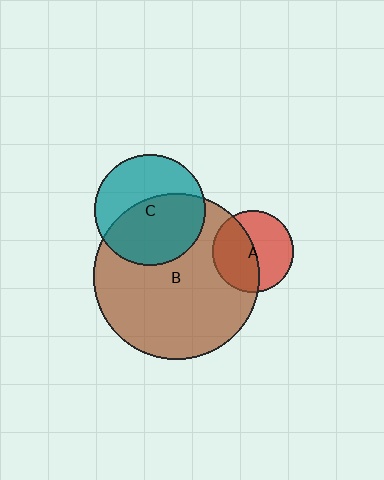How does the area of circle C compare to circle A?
Approximately 1.8 times.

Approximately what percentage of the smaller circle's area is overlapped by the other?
Approximately 50%.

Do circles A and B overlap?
Yes.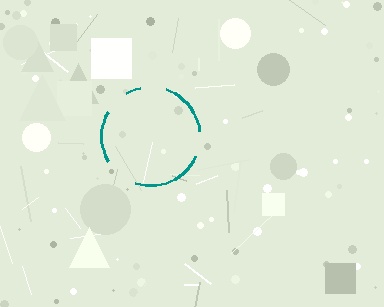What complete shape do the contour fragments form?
The contour fragments form a circle.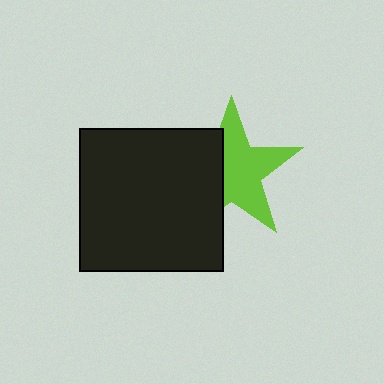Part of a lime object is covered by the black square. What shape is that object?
It is a star.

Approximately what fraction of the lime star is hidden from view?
Roughly 38% of the lime star is hidden behind the black square.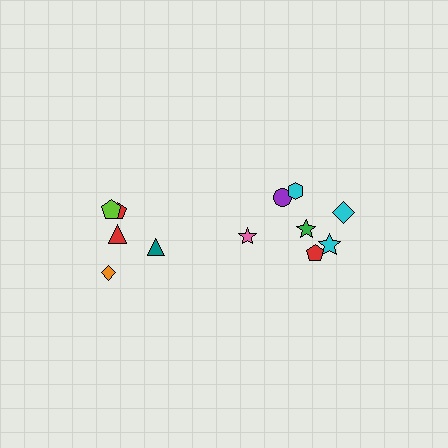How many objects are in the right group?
There are 7 objects.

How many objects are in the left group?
There are 5 objects.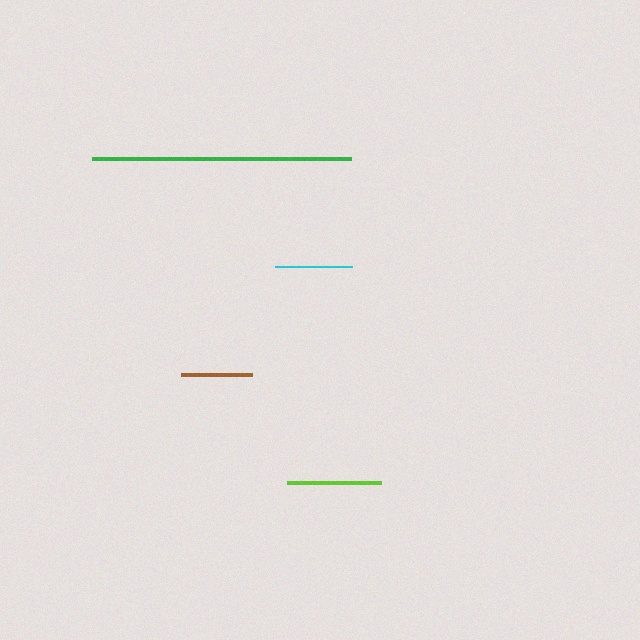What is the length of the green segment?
The green segment is approximately 259 pixels long.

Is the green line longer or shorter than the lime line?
The green line is longer than the lime line.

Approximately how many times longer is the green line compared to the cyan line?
The green line is approximately 3.4 times the length of the cyan line.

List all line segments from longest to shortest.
From longest to shortest: green, lime, cyan, brown.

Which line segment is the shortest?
The brown line is the shortest at approximately 71 pixels.